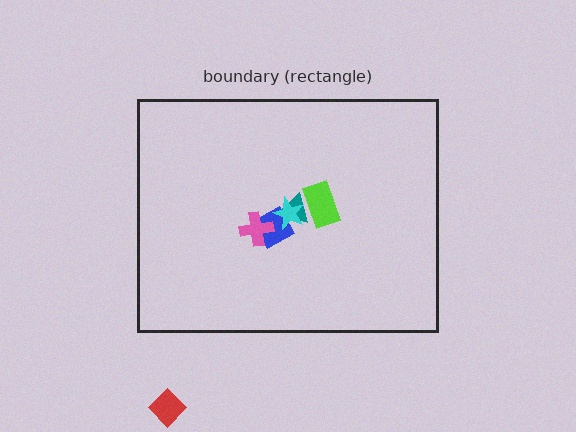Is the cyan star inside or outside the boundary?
Inside.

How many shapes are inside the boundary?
5 inside, 1 outside.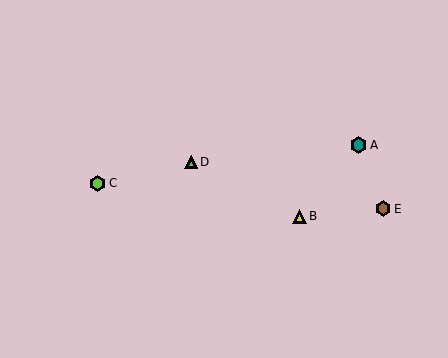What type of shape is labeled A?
Shape A is a teal hexagon.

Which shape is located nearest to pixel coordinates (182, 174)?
The lime triangle (labeled D) at (191, 162) is nearest to that location.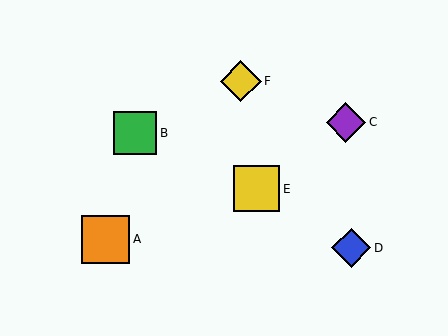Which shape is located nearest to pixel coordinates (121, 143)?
The green square (labeled B) at (135, 133) is nearest to that location.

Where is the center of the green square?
The center of the green square is at (135, 133).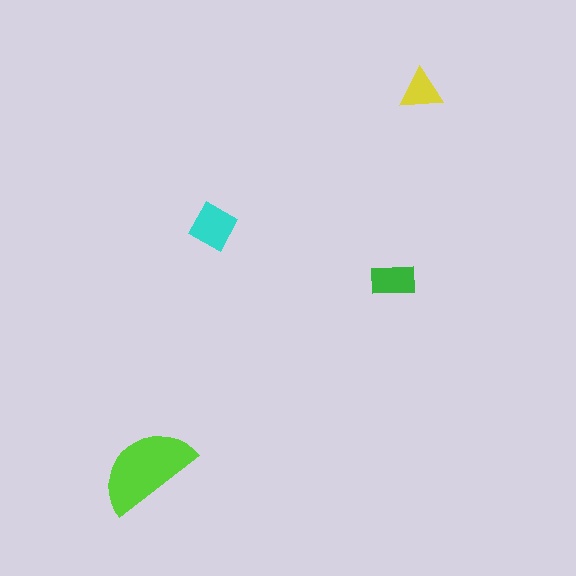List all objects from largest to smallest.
The lime semicircle, the cyan diamond, the green rectangle, the yellow triangle.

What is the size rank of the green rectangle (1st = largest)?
3rd.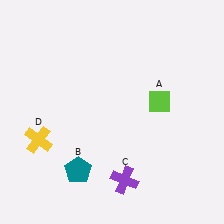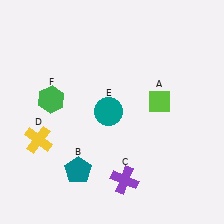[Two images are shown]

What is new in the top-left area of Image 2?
A green hexagon (F) was added in the top-left area of Image 2.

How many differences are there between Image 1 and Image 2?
There are 2 differences between the two images.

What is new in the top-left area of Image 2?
A teal circle (E) was added in the top-left area of Image 2.